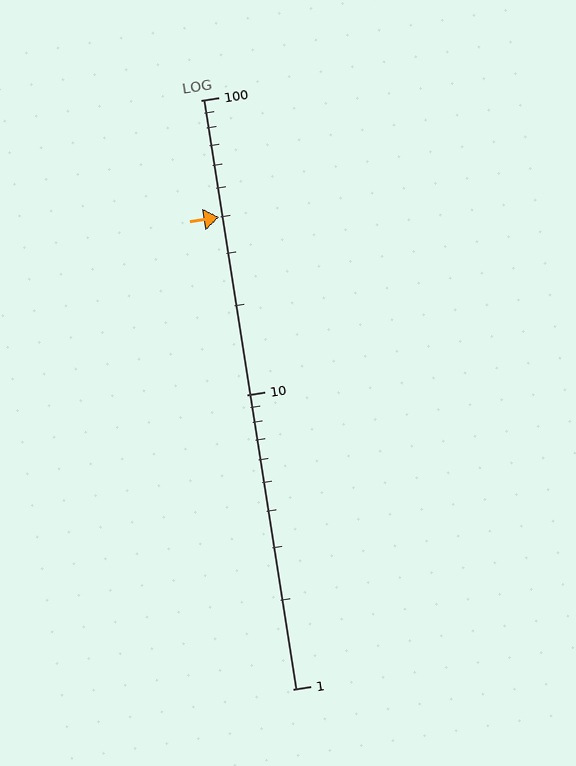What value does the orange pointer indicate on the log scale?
The pointer indicates approximately 40.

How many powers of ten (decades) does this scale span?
The scale spans 2 decades, from 1 to 100.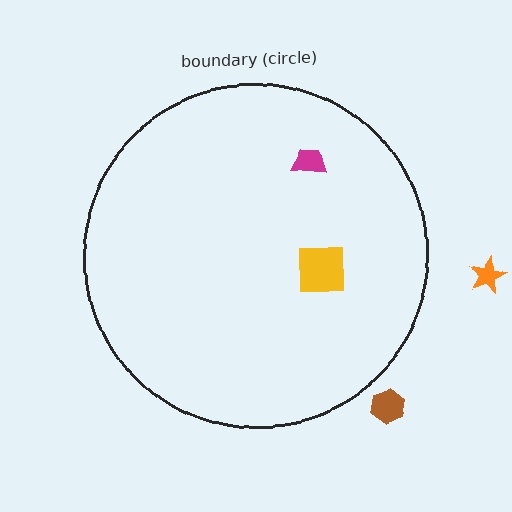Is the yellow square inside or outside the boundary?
Inside.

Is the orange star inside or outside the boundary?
Outside.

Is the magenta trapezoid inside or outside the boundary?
Inside.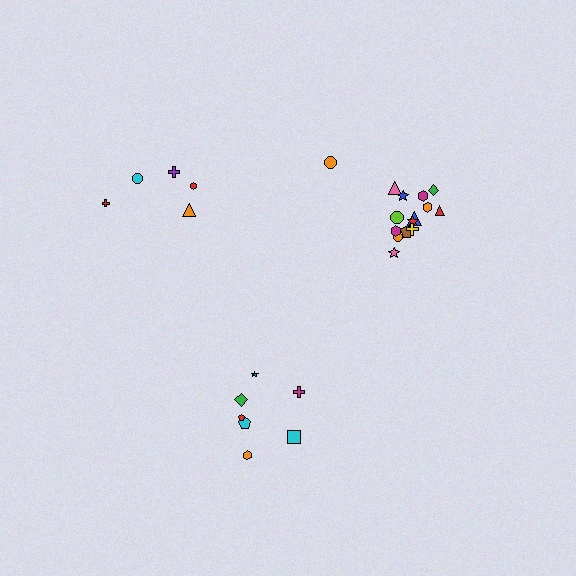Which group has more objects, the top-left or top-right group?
The top-right group.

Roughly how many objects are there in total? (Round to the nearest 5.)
Roughly 25 objects in total.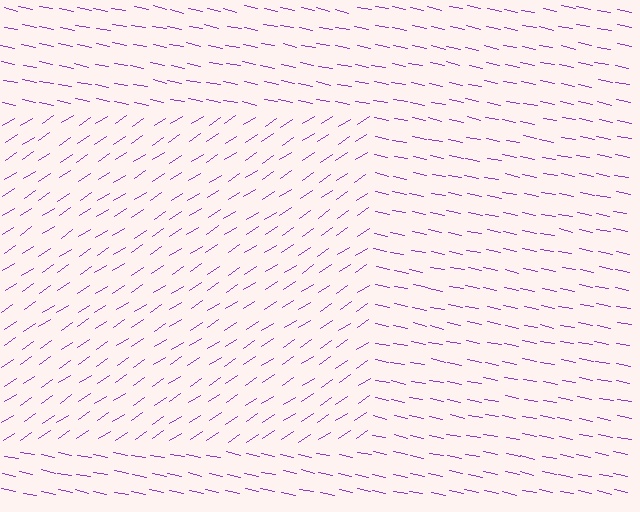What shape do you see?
I see a rectangle.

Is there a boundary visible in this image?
Yes, there is a texture boundary formed by a change in line orientation.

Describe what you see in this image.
The image is filled with small purple line segments. A rectangle region in the image has lines oriented differently from the surrounding lines, creating a visible texture boundary.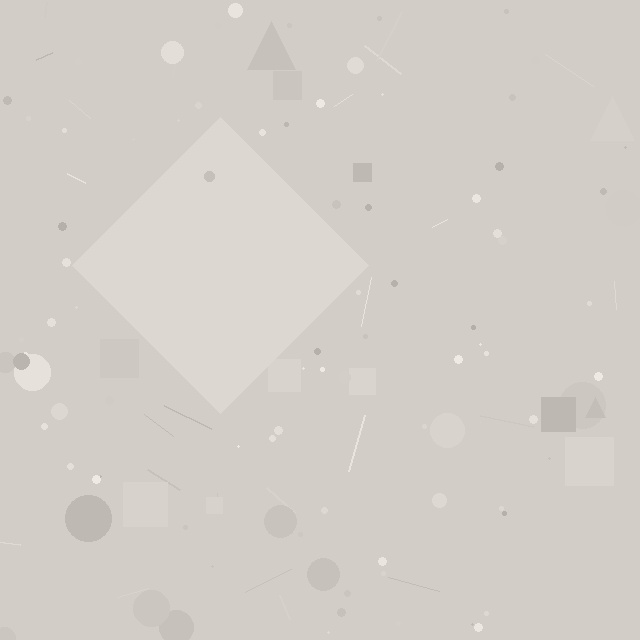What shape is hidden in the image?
A diamond is hidden in the image.